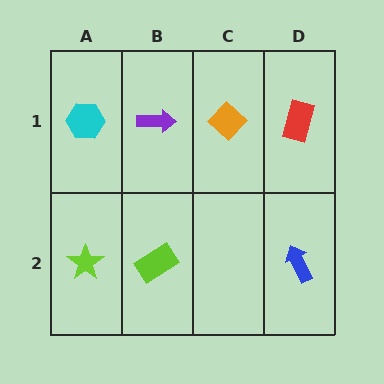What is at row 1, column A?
A cyan hexagon.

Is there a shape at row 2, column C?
No, that cell is empty.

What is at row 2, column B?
A lime rectangle.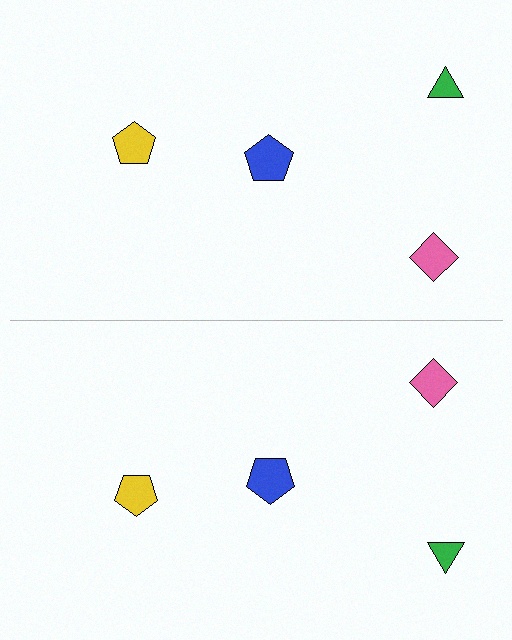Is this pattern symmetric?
Yes, this pattern has bilateral (reflection) symmetry.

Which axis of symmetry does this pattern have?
The pattern has a horizontal axis of symmetry running through the center of the image.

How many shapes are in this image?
There are 8 shapes in this image.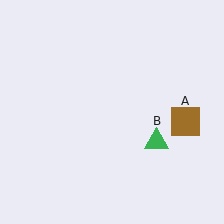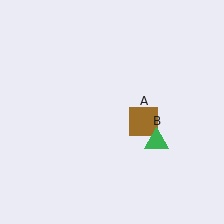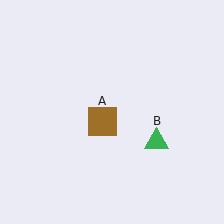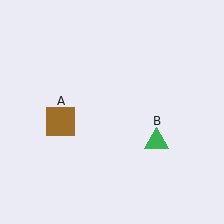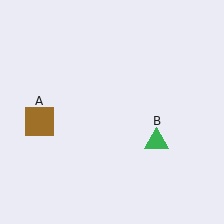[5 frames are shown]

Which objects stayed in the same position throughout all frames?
Green triangle (object B) remained stationary.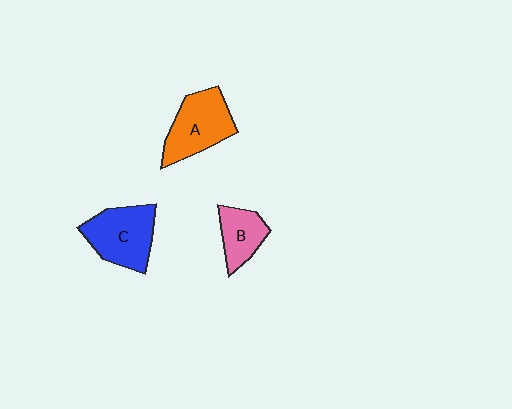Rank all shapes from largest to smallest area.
From largest to smallest: C (blue), A (orange), B (pink).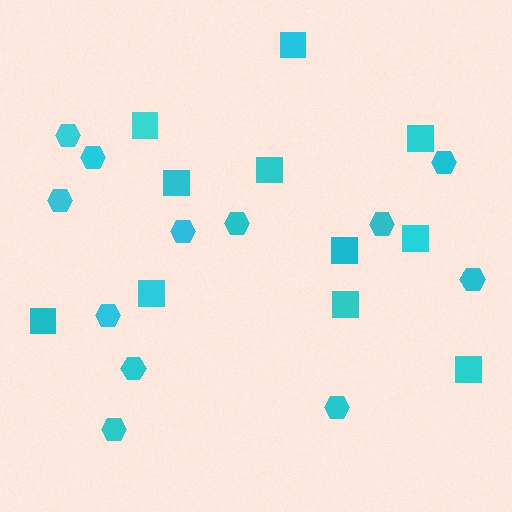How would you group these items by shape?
There are 2 groups: one group of squares (11) and one group of hexagons (12).